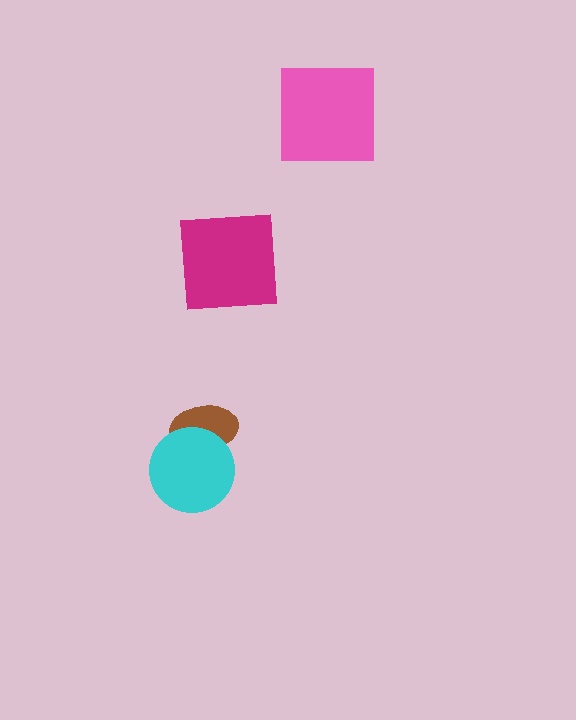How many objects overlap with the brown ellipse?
1 object overlaps with the brown ellipse.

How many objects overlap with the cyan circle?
1 object overlaps with the cyan circle.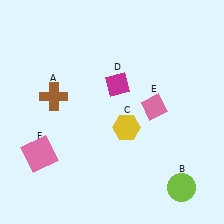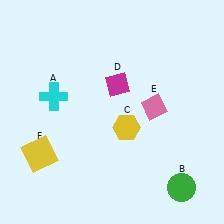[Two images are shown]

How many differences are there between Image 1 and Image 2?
There are 3 differences between the two images.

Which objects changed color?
A changed from brown to cyan. B changed from lime to green. F changed from pink to yellow.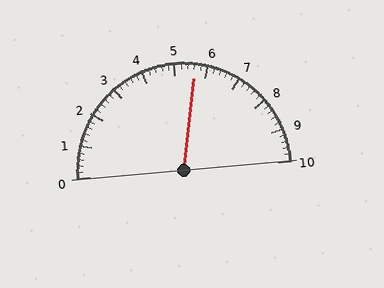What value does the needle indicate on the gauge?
The needle indicates approximately 5.6.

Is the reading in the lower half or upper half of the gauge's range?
The reading is in the upper half of the range (0 to 10).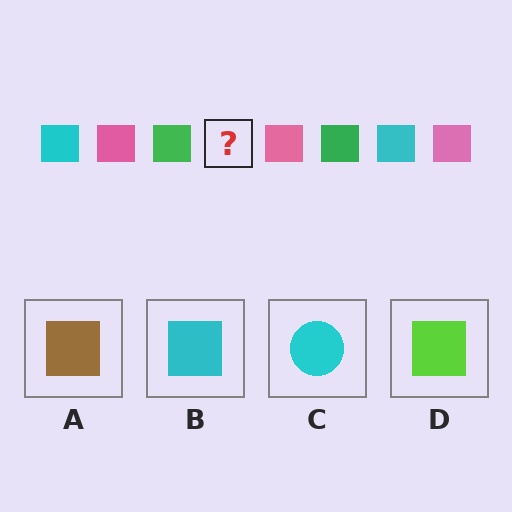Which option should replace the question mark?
Option B.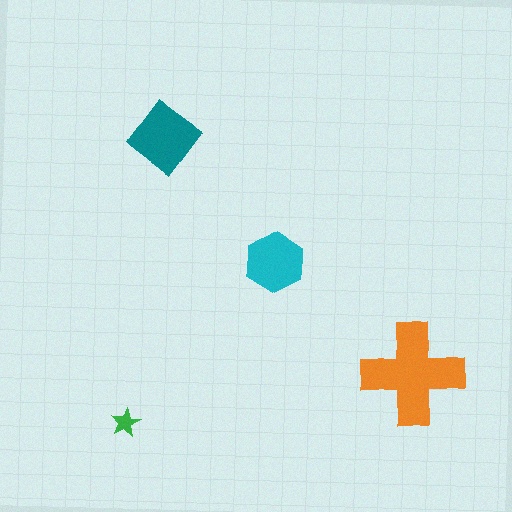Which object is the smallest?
The green star.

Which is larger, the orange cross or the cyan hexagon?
The orange cross.